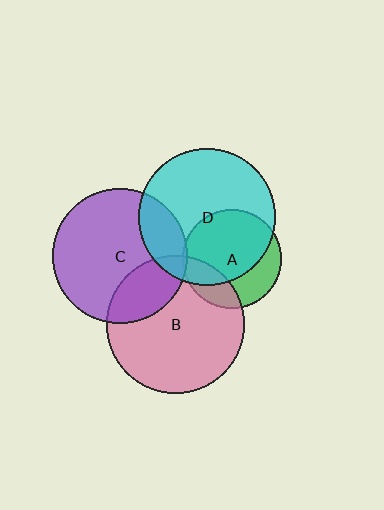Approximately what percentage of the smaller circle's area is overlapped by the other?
Approximately 5%.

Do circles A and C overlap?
Yes.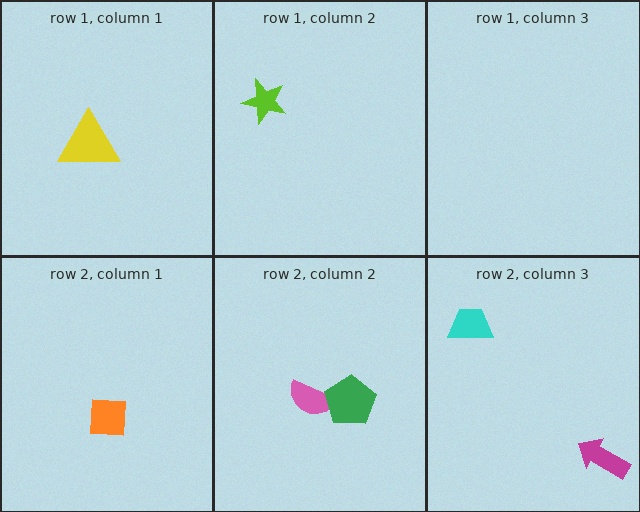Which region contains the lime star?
The row 1, column 2 region.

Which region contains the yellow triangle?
The row 1, column 1 region.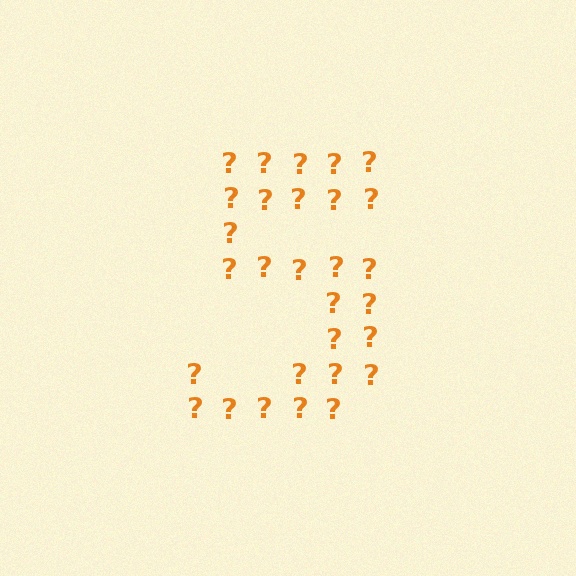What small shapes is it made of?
It is made of small question marks.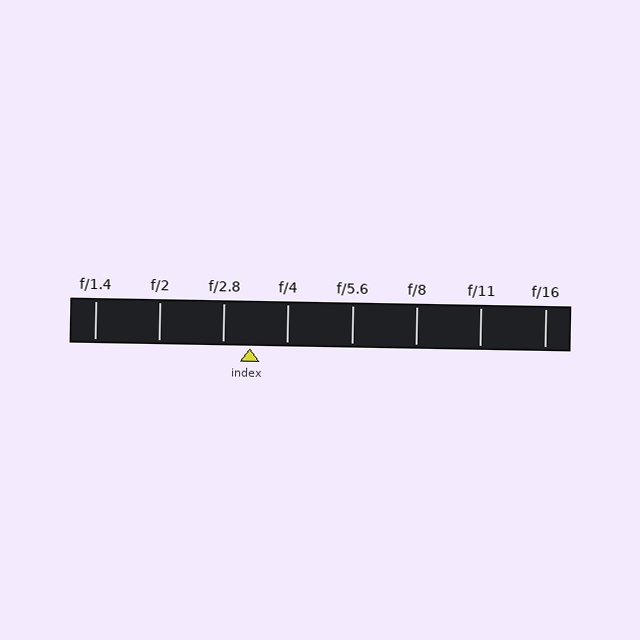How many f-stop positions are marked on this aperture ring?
There are 8 f-stop positions marked.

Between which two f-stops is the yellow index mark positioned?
The index mark is between f/2.8 and f/4.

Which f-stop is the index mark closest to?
The index mark is closest to f/2.8.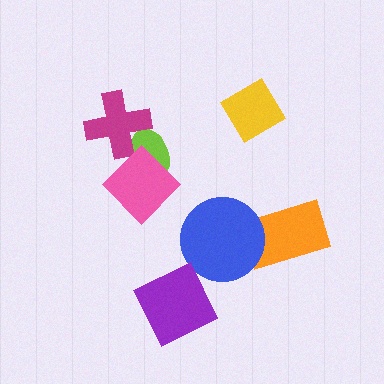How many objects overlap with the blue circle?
1 object overlaps with the blue circle.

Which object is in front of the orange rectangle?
The blue circle is in front of the orange rectangle.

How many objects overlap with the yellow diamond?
0 objects overlap with the yellow diamond.